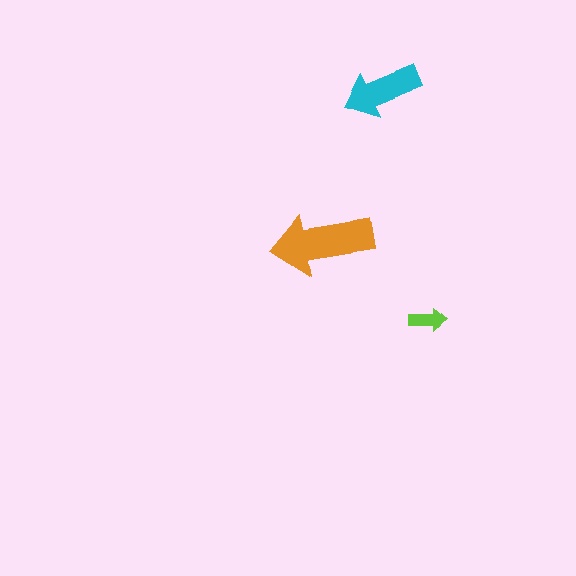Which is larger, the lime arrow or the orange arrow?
The orange one.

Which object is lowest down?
The lime arrow is bottommost.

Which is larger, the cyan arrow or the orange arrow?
The orange one.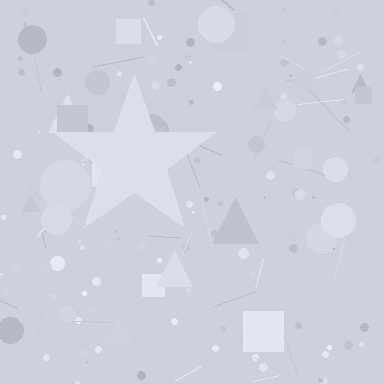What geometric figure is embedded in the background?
A star is embedded in the background.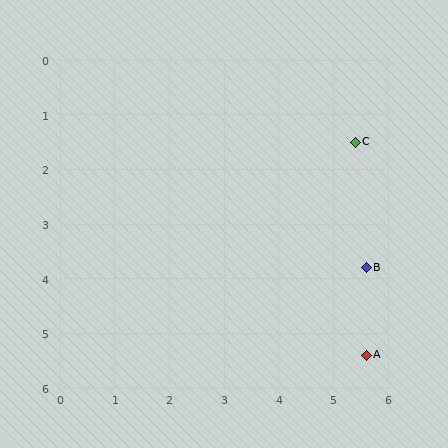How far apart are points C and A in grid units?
Points C and A are about 3.9 grid units apart.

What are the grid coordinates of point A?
Point A is at approximately (5.6, 5.4).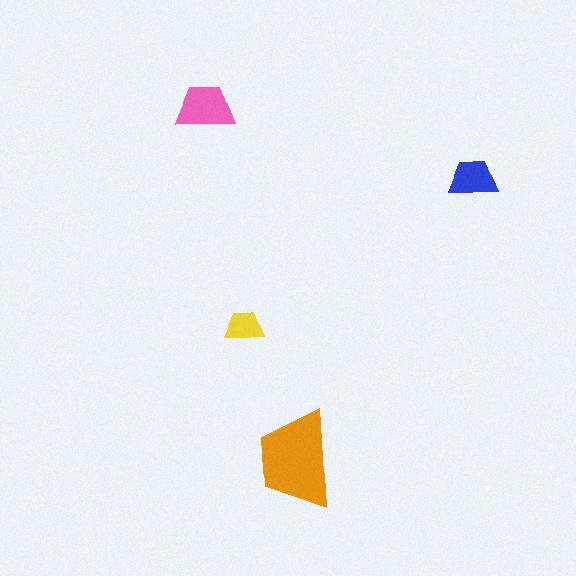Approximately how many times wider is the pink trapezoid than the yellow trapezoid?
About 1.5 times wider.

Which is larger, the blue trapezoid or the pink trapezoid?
The pink one.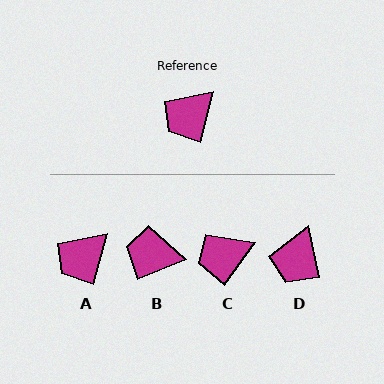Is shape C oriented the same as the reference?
No, it is off by about 21 degrees.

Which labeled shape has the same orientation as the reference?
A.